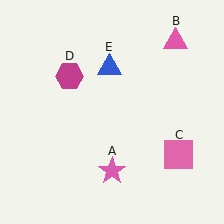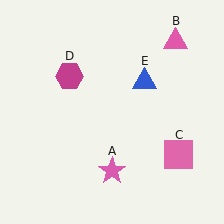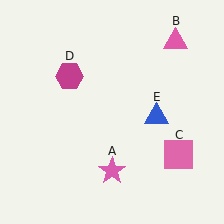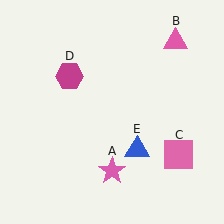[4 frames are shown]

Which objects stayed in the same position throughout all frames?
Pink star (object A) and pink triangle (object B) and pink square (object C) and magenta hexagon (object D) remained stationary.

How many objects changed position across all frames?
1 object changed position: blue triangle (object E).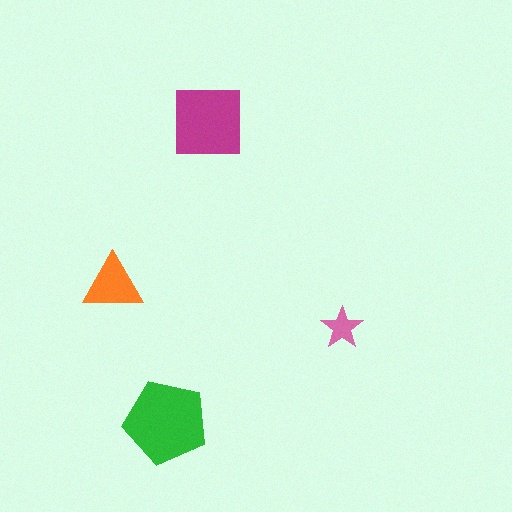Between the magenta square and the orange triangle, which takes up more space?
The magenta square.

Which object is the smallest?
The pink star.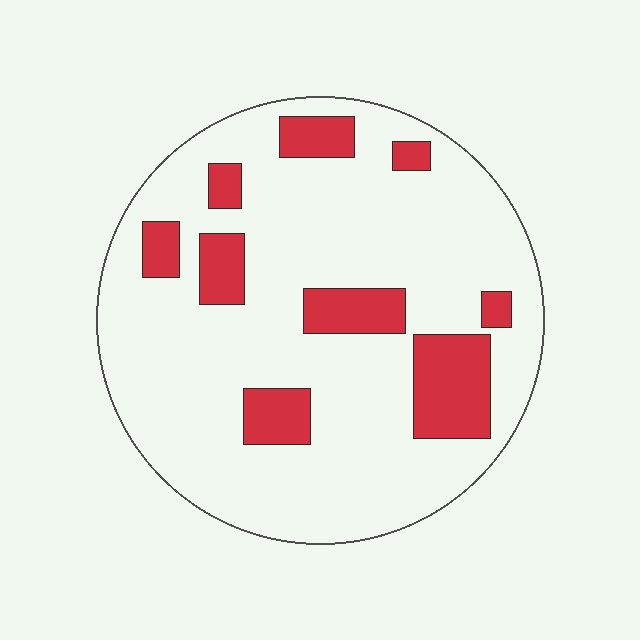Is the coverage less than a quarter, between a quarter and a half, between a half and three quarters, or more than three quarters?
Less than a quarter.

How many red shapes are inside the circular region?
9.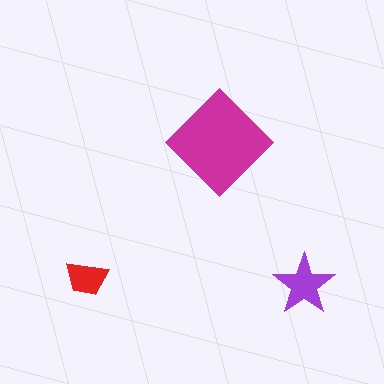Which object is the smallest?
The red trapezoid.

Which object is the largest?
The magenta diamond.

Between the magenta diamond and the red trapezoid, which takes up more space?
The magenta diamond.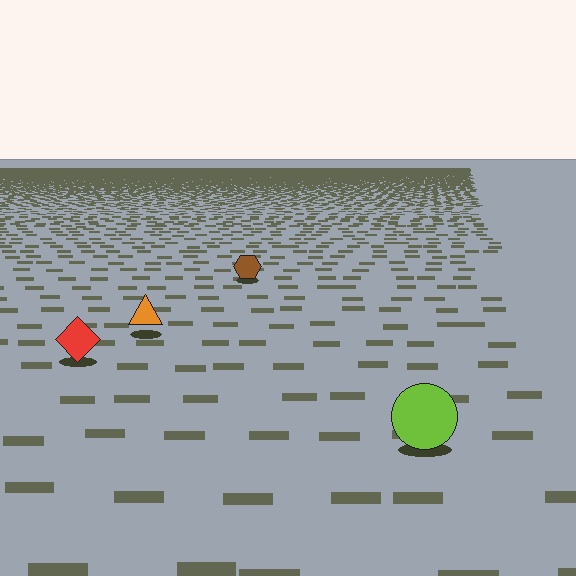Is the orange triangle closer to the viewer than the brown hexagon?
Yes. The orange triangle is closer — you can tell from the texture gradient: the ground texture is coarser near it.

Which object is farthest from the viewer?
The brown hexagon is farthest from the viewer. It appears smaller and the ground texture around it is denser.